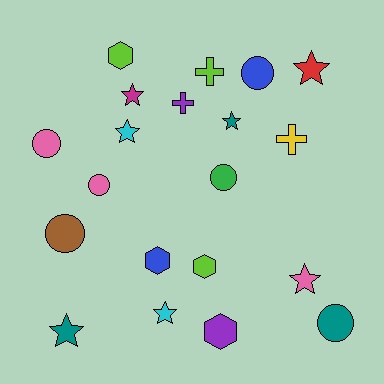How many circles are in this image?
There are 6 circles.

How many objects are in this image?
There are 20 objects.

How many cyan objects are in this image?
There are 2 cyan objects.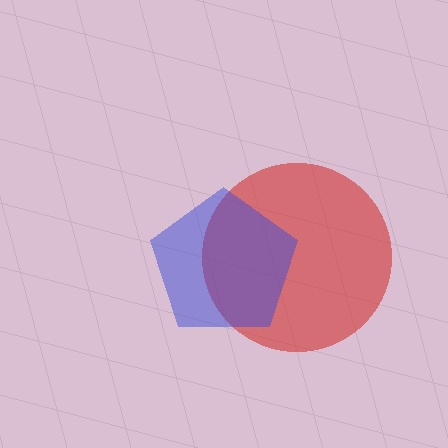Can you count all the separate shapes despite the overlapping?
Yes, there are 2 separate shapes.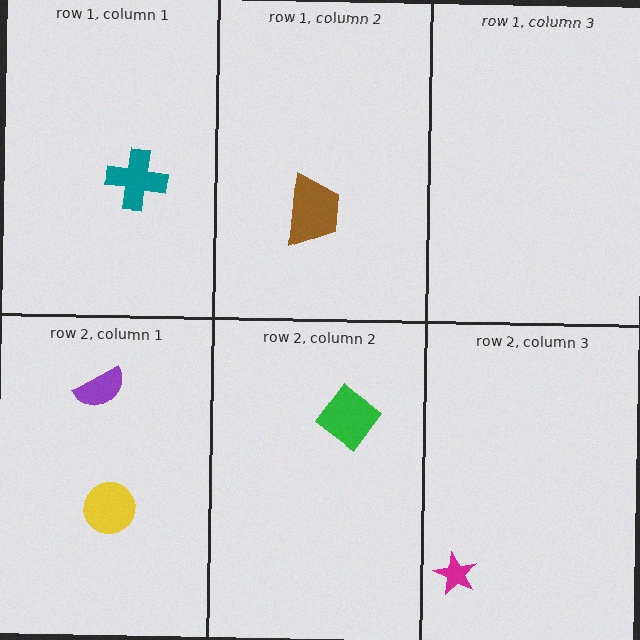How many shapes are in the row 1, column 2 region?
1.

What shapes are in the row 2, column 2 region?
The green diamond.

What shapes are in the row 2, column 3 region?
The magenta star.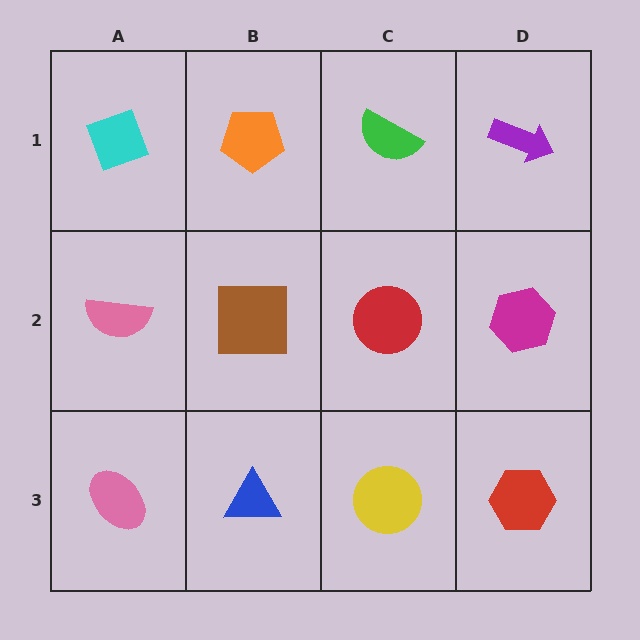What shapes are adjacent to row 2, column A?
A cyan diamond (row 1, column A), a pink ellipse (row 3, column A), a brown square (row 2, column B).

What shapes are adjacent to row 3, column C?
A red circle (row 2, column C), a blue triangle (row 3, column B), a red hexagon (row 3, column D).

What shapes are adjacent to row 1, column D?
A magenta hexagon (row 2, column D), a green semicircle (row 1, column C).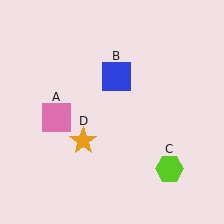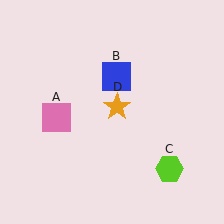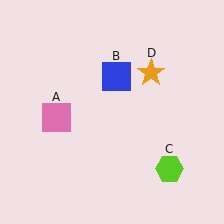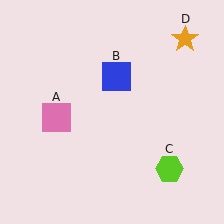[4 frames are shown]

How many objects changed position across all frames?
1 object changed position: orange star (object D).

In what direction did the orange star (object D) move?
The orange star (object D) moved up and to the right.